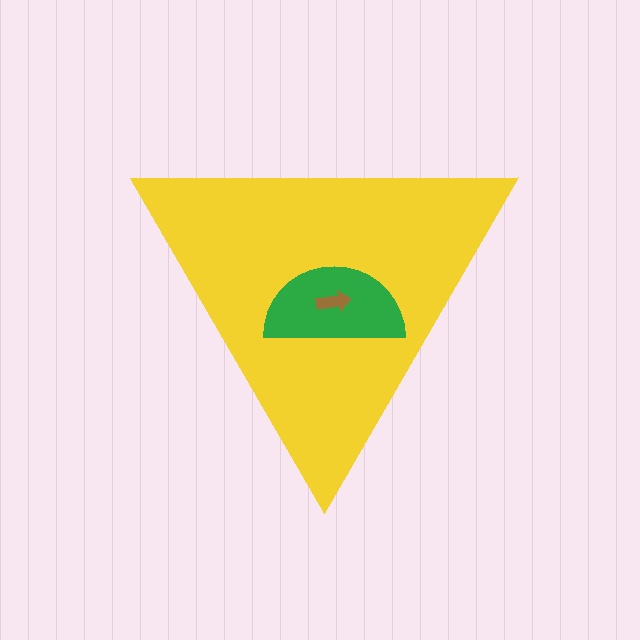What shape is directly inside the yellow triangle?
The green semicircle.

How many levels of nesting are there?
3.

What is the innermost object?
The brown arrow.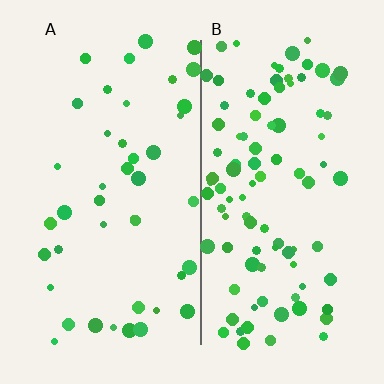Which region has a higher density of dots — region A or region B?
B (the right).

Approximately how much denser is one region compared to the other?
Approximately 2.3× — region B over region A.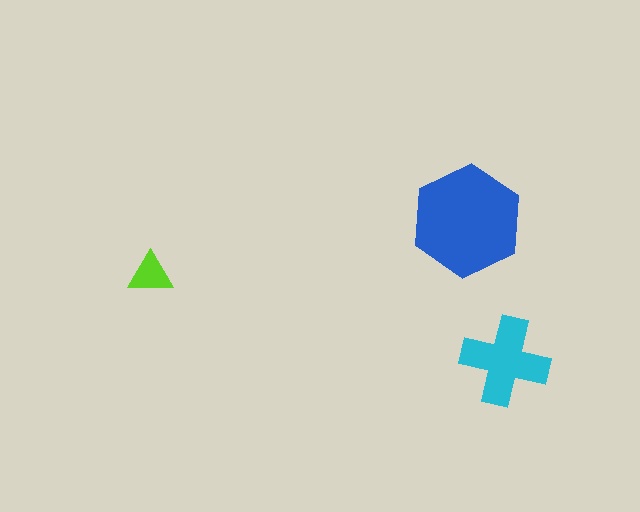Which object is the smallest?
The lime triangle.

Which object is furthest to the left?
The lime triangle is leftmost.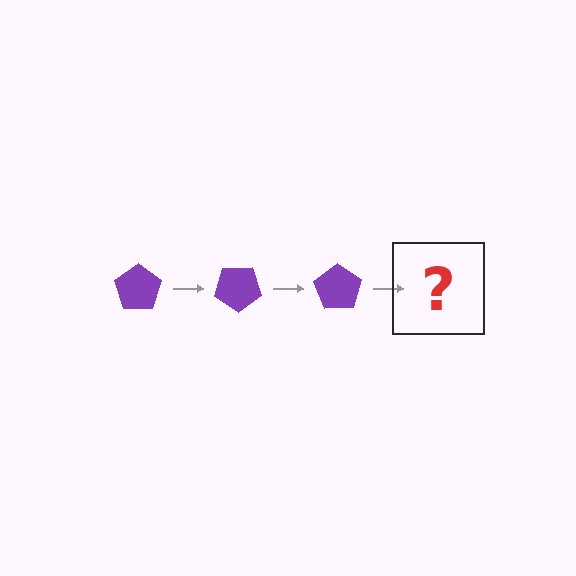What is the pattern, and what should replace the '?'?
The pattern is that the pentagon rotates 35 degrees each step. The '?' should be a purple pentagon rotated 105 degrees.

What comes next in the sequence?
The next element should be a purple pentagon rotated 105 degrees.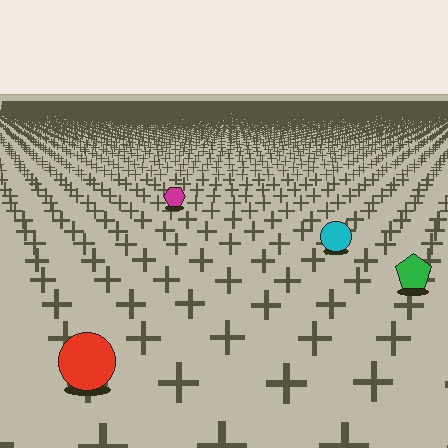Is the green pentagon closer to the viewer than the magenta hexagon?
Yes. The green pentagon is closer — you can tell from the texture gradient: the ground texture is coarser near it.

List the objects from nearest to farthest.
From nearest to farthest: the red circle, the green pentagon, the cyan circle, the magenta hexagon.